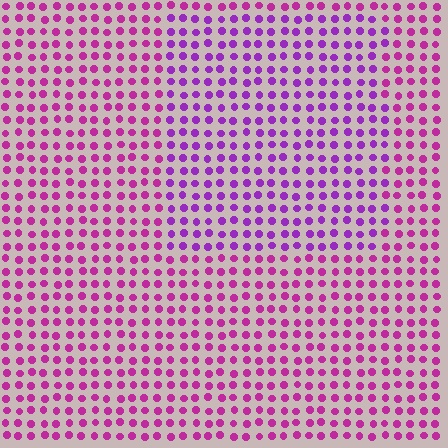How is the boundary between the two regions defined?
The boundary is defined purely by a slight shift in hue (about 29 degrees). Spacing, size, and orientation are identical on both sides.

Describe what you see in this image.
The image is filled with small magenta elements in a uniform arrangement. A rectangle-shaped region is visible where the elements are tinted to a slightly different hue, forming a subtle color boundary.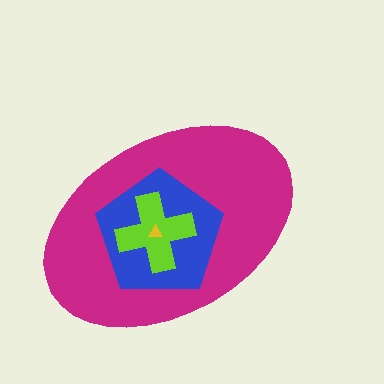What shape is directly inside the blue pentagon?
The lime cross.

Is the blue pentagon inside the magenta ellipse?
Yes.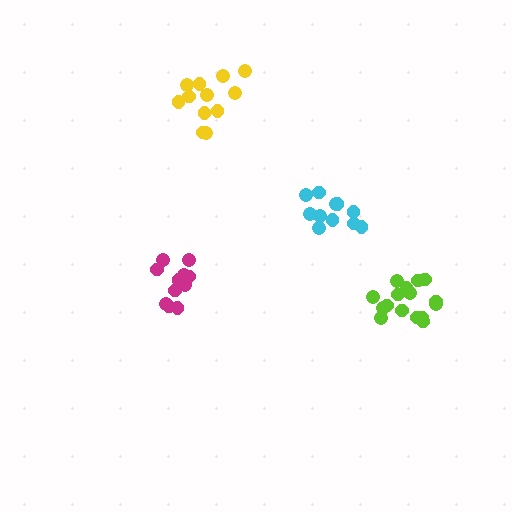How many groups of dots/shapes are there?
There are 4 groups.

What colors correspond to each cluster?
The clusters are colored: yellow, lime, magenta, cyan.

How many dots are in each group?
Group 1: 12 dots, Group 2: 16 dots, Group 3: 12 dots, Group 4: 11 dots (51 total).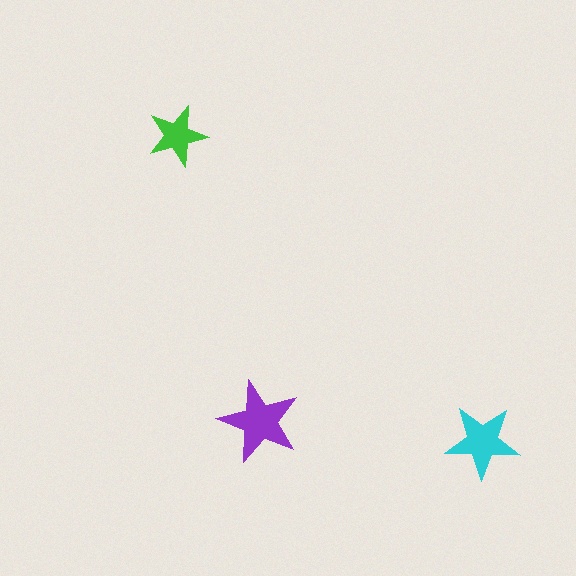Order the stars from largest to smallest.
the purple one, the cyan one, the green one.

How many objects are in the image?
There are 3 objects in the image.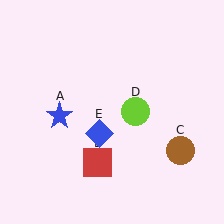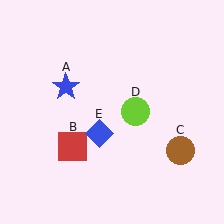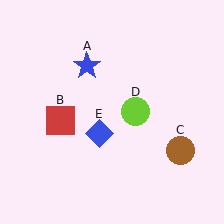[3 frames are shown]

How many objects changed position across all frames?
2 objects changed position: blue star (object A), red square (object B).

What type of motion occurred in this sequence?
The blue star (object A), red square (object B) rotated clockwise around the center of the scene.